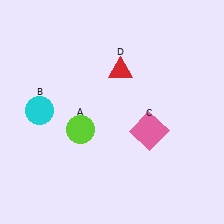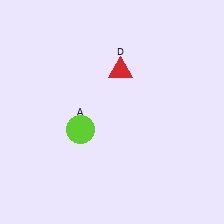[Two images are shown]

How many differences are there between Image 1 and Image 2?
There are 2 differences between the two images.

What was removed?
The cyan circle (B), the pink square (C) were removed in Image 2.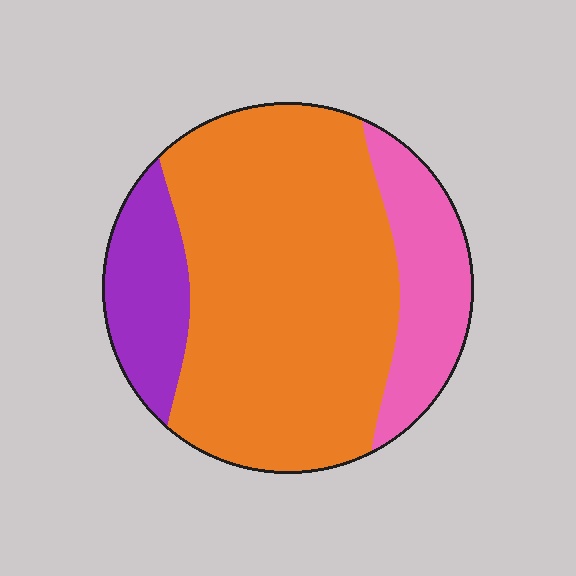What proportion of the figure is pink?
Pink takes up about one sixth (1/6) of the figure.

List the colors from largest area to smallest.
From largest to smallest: orange, pink, purple.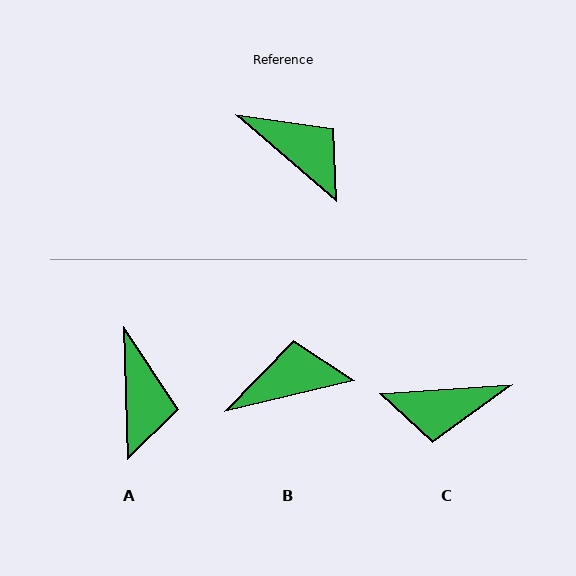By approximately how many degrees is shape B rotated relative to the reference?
Approximately 54 degrees counter-clockwise.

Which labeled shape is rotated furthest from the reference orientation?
C, about 136 degrees away.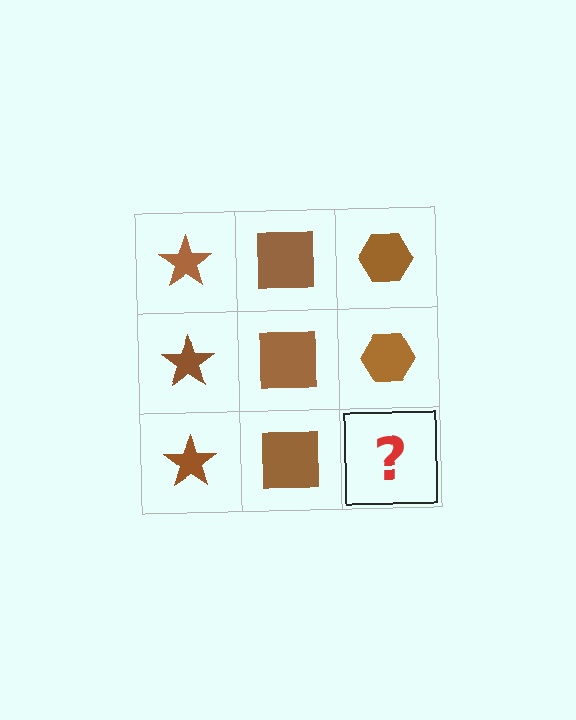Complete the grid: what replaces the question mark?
The question mark should be replaced with a brown hexagon.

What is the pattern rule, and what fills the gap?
The rule is that each column has a consistent shape. The gap should be filled with a brown hexagon.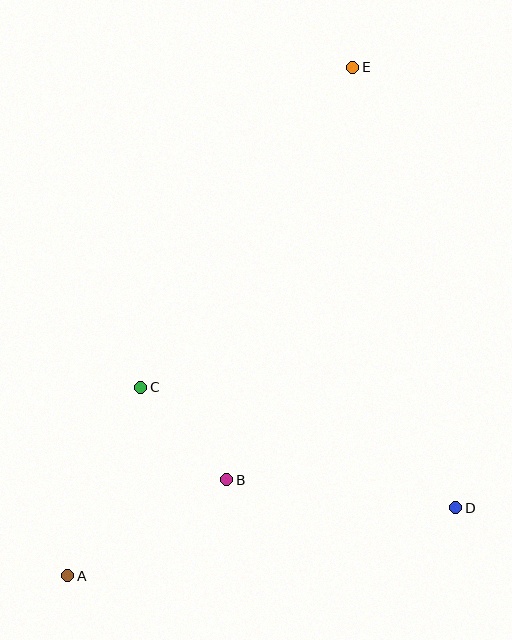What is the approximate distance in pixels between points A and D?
The distance between A and D is approximately 394 pixels.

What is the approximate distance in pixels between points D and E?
The distance between D and E is approximately 452 pixels.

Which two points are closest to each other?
Points B and C are closest to each other.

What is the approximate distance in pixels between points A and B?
The distance between A and B is approximately 185 pixels.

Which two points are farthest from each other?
Points A and E are farthest from each other.